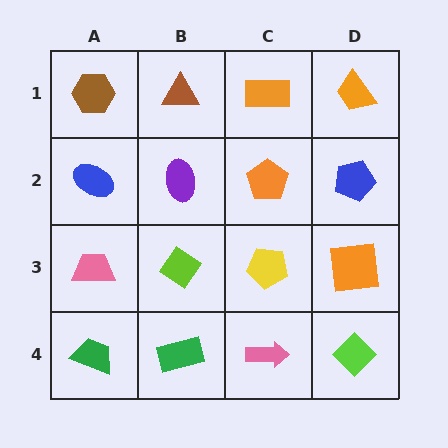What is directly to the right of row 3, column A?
A lime diamond.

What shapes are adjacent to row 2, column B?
A brown triangle (row 1, column B), a lime diamond (row 3, column B), a blue ellipse (row 2, column A), an orange pentagon (row 2, column C).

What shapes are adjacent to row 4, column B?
A lime diamond (row 3, column B), a green trapezoid (row 4, column A), a pink arrow (row 4, column C).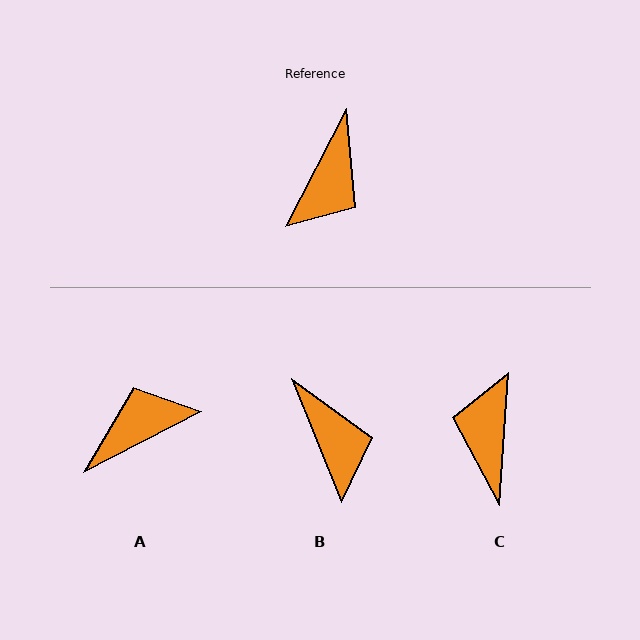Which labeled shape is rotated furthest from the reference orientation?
C, about 156 degrees away.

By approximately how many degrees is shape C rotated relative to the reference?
Approximately 156 degrees clockwise.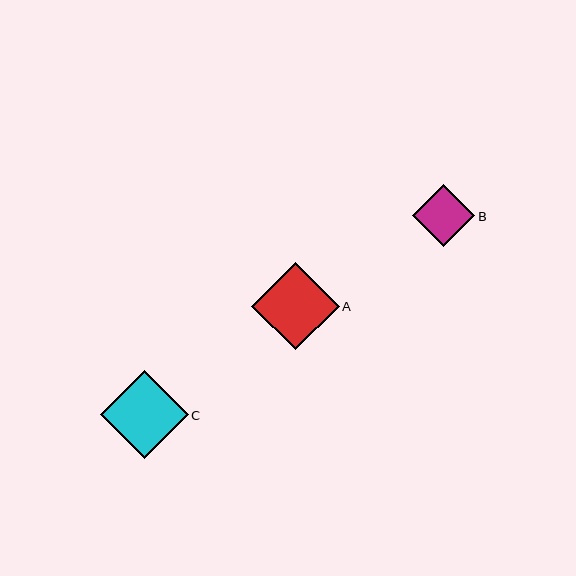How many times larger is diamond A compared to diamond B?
Diamond A is approximately 1.4 times the size of diamond B.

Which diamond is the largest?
Diamond C is the largest with a size of approximately 88 pixels.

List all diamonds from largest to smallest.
From largest to smallest: C, A, B.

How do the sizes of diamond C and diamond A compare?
Diamond C and diamond A are approximately the same size.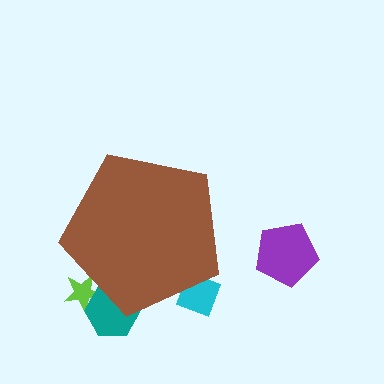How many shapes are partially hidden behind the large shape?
3 shapes are partially hidden.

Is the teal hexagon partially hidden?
Yes, the teal hexagon is partially hidden behind the brown pentagon.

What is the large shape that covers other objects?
A brown pentagon.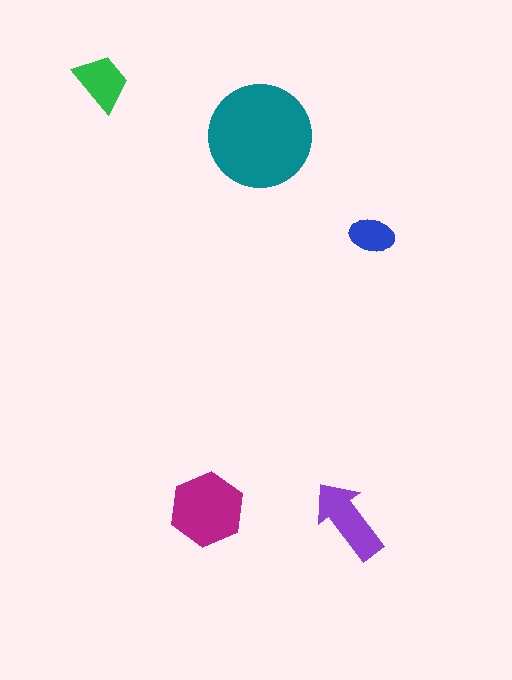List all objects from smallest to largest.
The blue ellipse, the green trapezoid, the purple arrow, the magenta hexagon, the teal circle.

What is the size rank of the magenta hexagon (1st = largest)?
2nd.